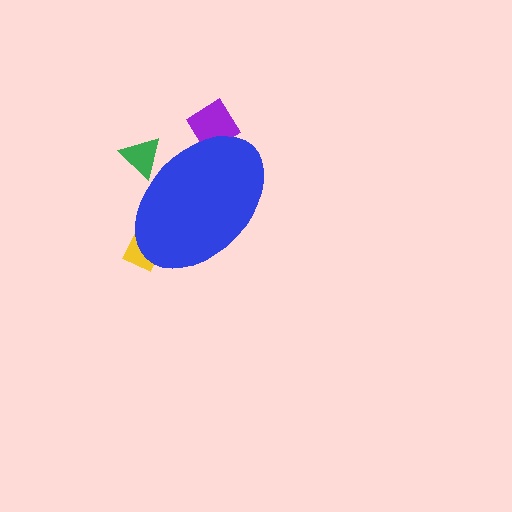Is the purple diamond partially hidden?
Yes, the purple diamond is partially hidden behind the blue ellipse.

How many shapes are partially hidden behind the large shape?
3 shapes are partially hidden.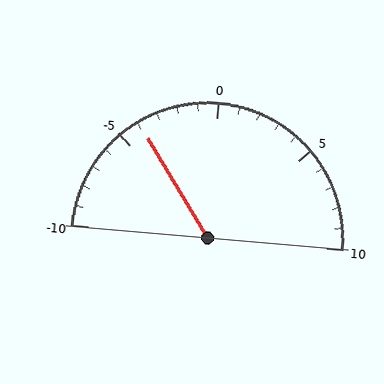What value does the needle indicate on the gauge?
The needle indicates approximately -4.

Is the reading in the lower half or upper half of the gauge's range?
The reading is in the lower half of the range (-10 to 10).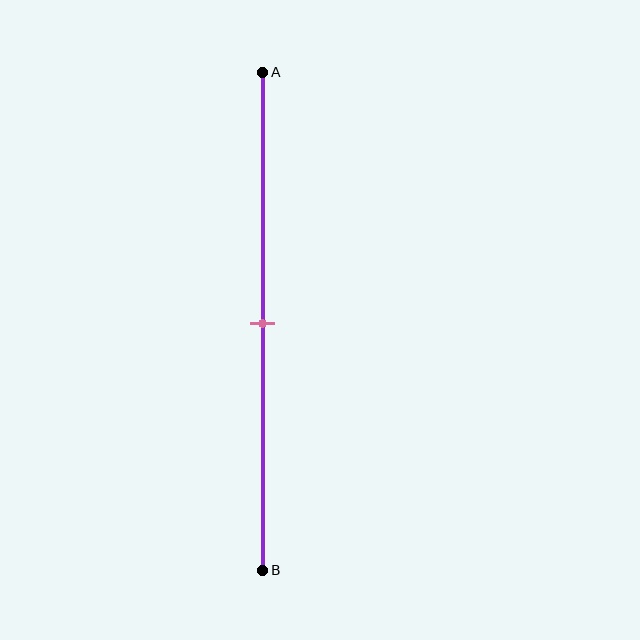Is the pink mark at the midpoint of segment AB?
Yes, the mark is approximately at the midpoint.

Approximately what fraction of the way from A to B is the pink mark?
The pink mark is approximately 50% of the way from A to B.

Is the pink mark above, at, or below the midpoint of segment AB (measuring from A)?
The pink mark is approximately at the midpoint of segment AB.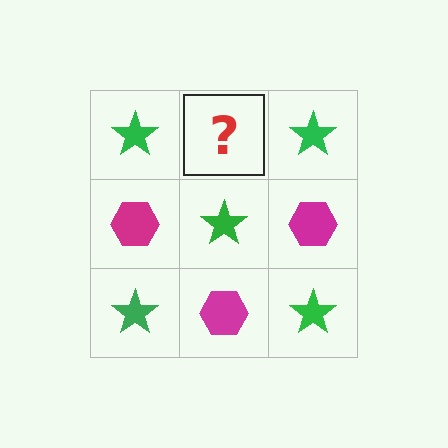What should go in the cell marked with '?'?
The missing cell should contain a magenta hexagon.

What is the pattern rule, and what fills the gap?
The rule is that it alternates green star and magenta hexagon in a checkerboard pattern. The gap should be filled with a magenta hexagon.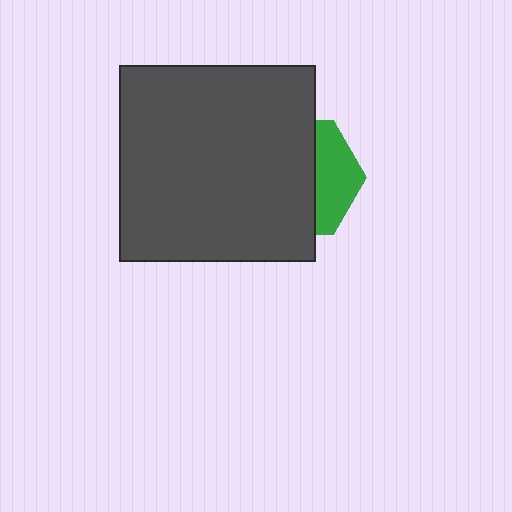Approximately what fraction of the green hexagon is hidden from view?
Roughly 65% of the green hexagon is hidden behind the dark gray square.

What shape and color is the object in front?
The object in front is a dark gray square.